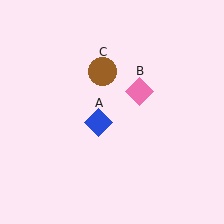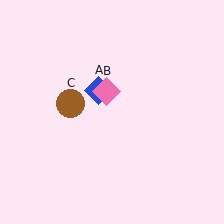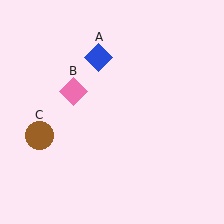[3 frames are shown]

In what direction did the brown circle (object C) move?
The brown circle (object C) moved down and to the left.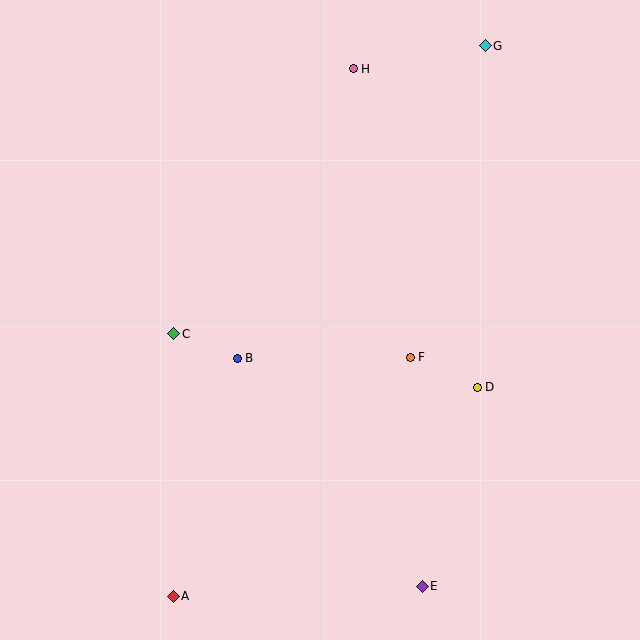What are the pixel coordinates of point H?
Point H is at (353, 69).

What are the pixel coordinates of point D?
Point D is at (477, 387).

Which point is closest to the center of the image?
Point B at (237, 358) is closest to the center.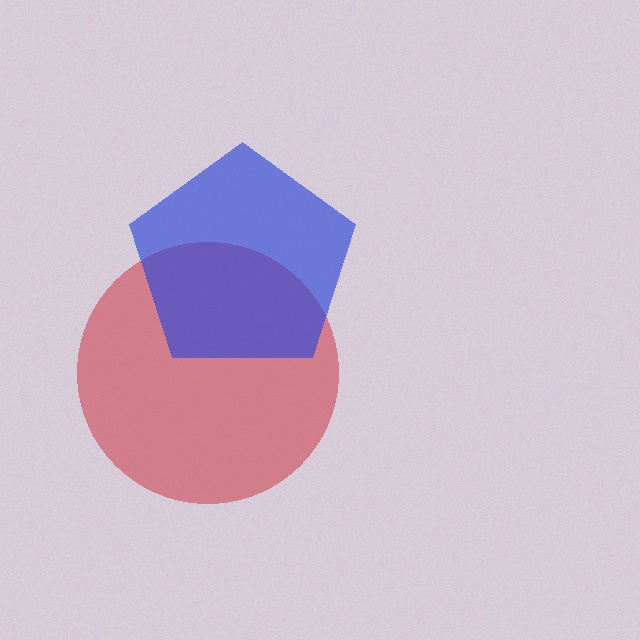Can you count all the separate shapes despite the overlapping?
Yes, there are 2 separate shapes.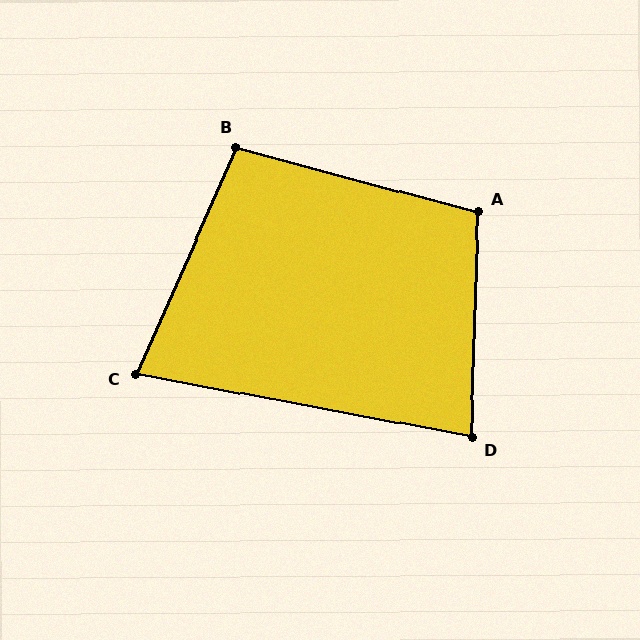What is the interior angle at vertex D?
Approximately 81 degrees (acute).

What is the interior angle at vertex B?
Approximately 99 degrees (obtuse).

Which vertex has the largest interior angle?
A, at approximately 103 degrees.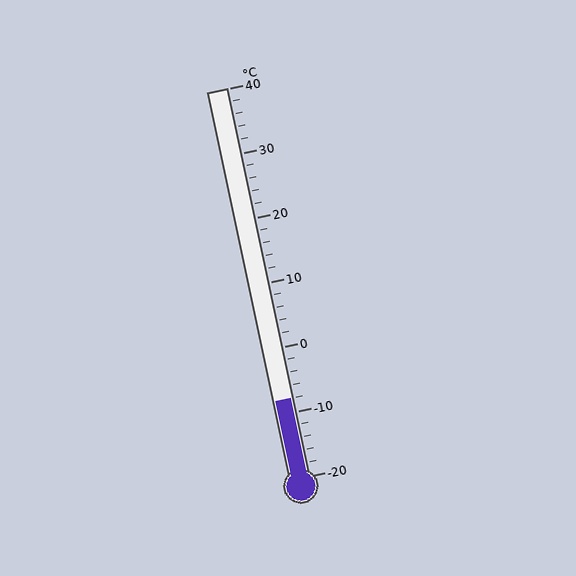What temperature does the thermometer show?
The thermometer shows approximately -8°C.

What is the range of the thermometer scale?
The thermometer scale ranges from -20°C to 40°C.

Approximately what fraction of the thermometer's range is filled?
The thermometer is filled to approximately 20% of its range.